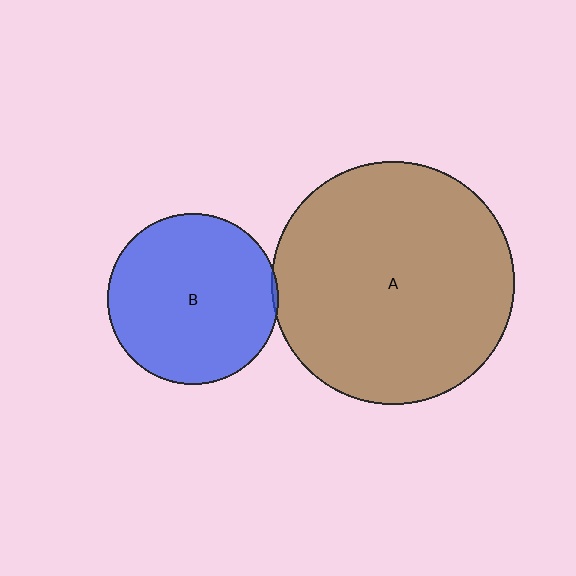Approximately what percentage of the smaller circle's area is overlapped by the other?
Approximately 5%.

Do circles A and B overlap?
Yes.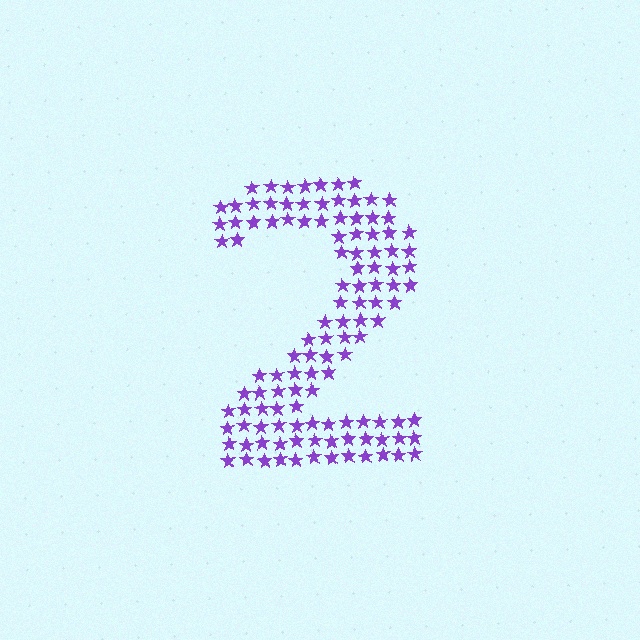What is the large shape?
The large shape is the digit 2.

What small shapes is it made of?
It is made of small stars.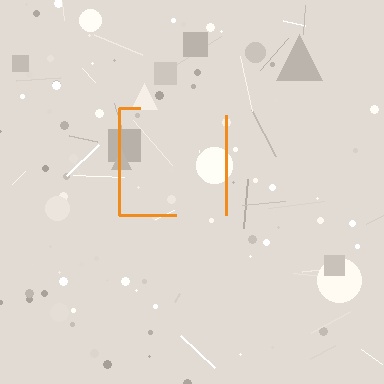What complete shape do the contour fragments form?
The contour fragments form a square.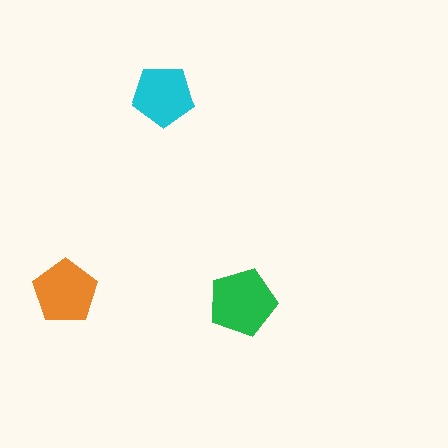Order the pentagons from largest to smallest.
the green one, the orange one, the cyan one.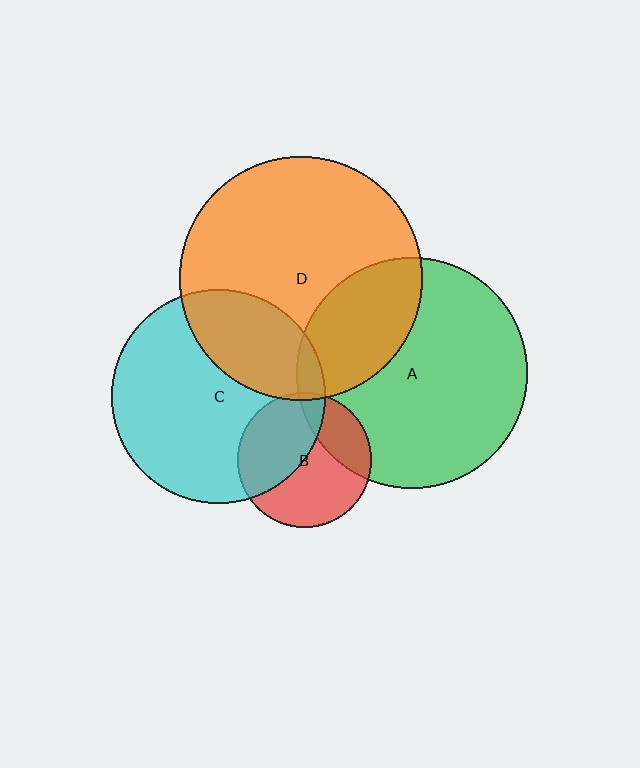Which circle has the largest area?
Circle D (orange).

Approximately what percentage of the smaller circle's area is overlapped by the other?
Approximately 30%.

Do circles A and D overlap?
Yes.